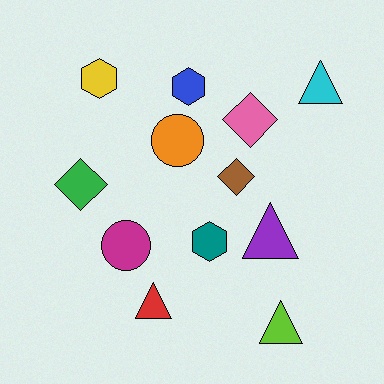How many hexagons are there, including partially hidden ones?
There are 3 hexagons.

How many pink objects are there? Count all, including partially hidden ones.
There is 1 pink object.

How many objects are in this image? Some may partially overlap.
There are 12 objects.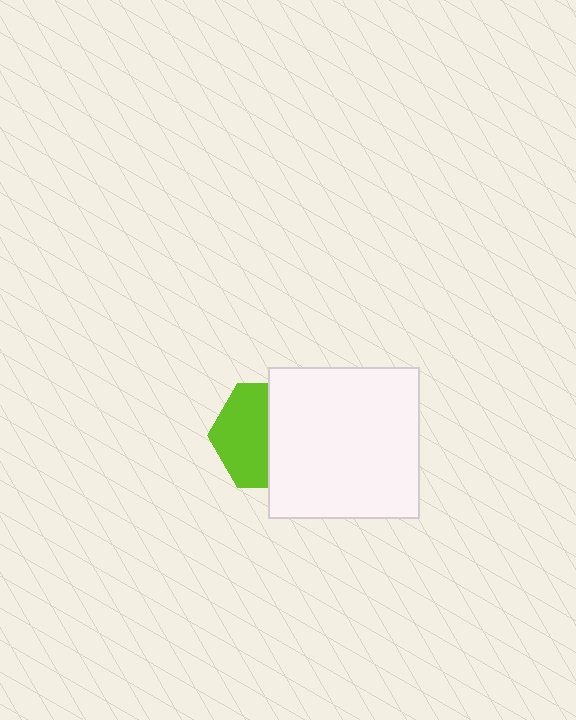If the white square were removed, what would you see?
You would see the complete lime hexagon.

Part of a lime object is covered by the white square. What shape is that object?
It is a hexagon.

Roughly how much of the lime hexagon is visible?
About half of it is visible (roughly 50%).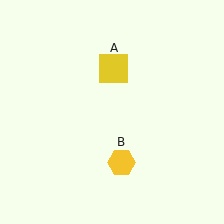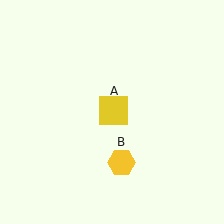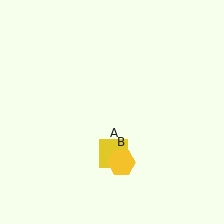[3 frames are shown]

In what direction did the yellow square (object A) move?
The yellow square (object A) moved down.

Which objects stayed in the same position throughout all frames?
Yellow hexagon (object B) remained stationary.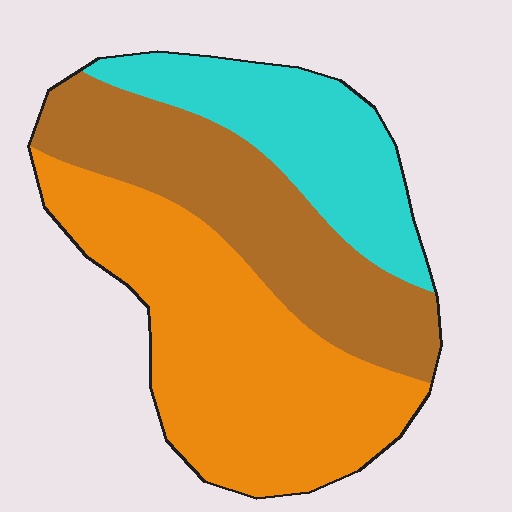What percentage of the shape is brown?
Brown covers about 30% of the shape.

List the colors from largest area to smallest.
From largest to smallest: orange, brown, cyan.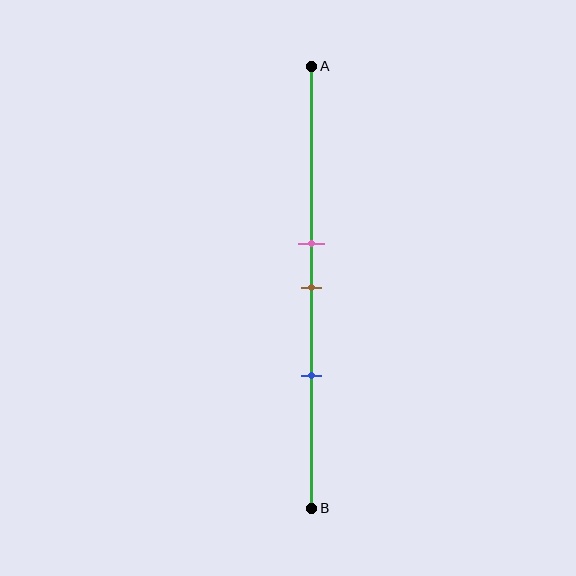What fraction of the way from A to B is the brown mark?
The brown mark is approximately 50% (0.5) of the way from A to B.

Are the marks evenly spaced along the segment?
Yes, the marks are approximately evenly spaced.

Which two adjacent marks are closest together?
The pink and brown marks are the closest adjacent pair.